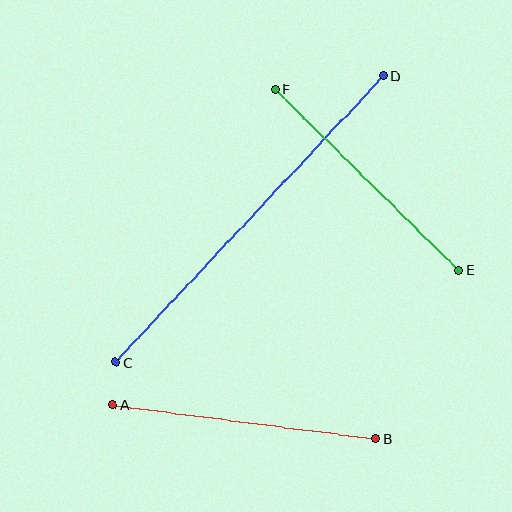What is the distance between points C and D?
The distance is approximately 392 pixels.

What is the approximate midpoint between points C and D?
The midpoint is at approximately (250, 219) pixels.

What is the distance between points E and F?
The distance is approximately 257 pixels.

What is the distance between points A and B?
The distance is approximately 265 pixels.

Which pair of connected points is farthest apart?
Points C and D are farthest apart.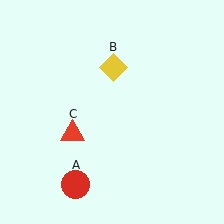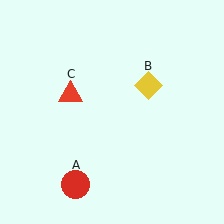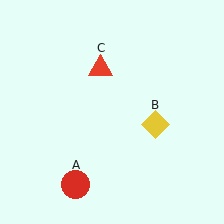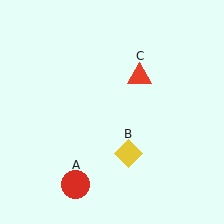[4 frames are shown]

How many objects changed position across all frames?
2 objects changed position: yellow diamond (object B), red triangle (object C).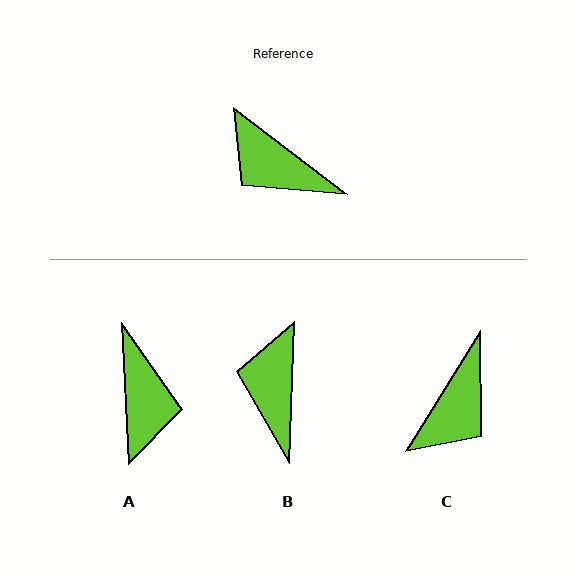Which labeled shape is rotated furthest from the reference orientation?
A, about 130 degrees away.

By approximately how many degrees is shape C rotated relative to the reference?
Approximately 96 degrees counter-clockwise.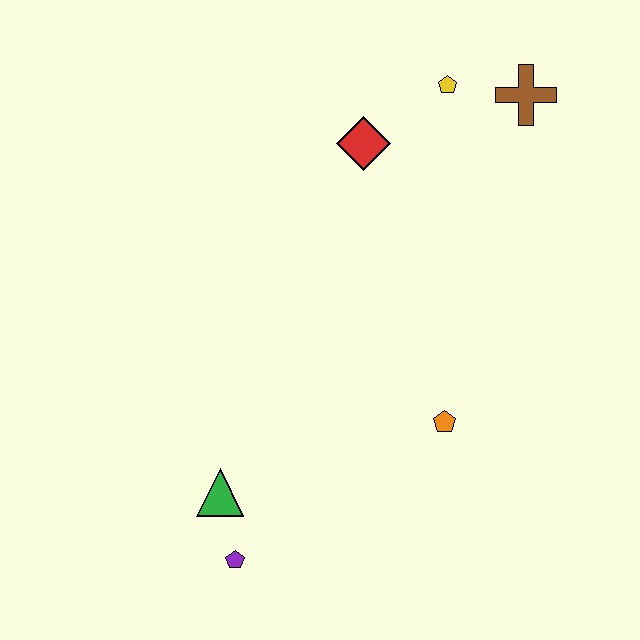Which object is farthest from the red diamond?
The purple pentagon is farthest from the red diamond.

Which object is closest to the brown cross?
The yellow pentagon is closest to the brown cross.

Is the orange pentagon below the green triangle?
No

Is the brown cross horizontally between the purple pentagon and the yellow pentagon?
No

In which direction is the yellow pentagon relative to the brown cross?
The yellow pentagon is to the left of the brown cross.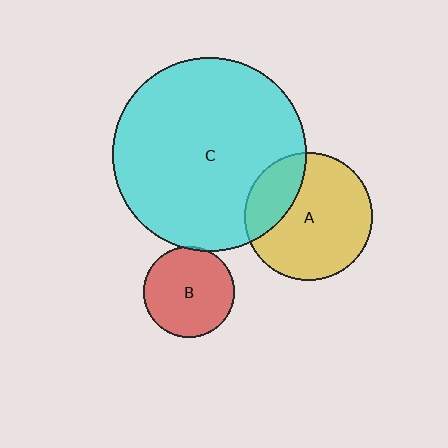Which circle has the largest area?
Circle C (cyan).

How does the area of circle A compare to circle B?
Approximately 2.0 times.